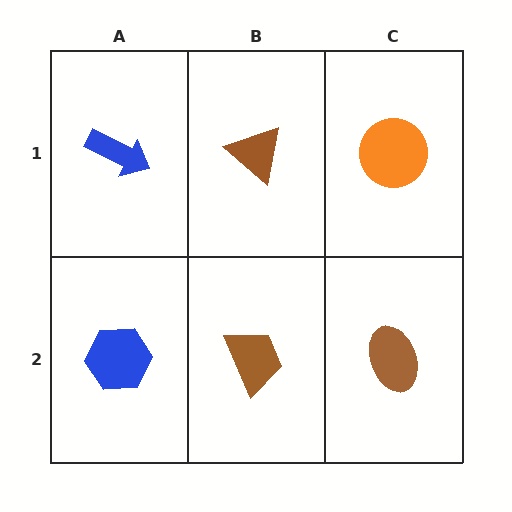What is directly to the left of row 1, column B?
A blue arrow.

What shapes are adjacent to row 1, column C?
A brown ellipse (row 2, column C), a brown triangle (row 1, column B).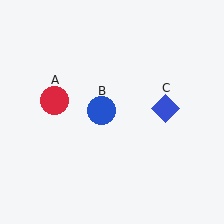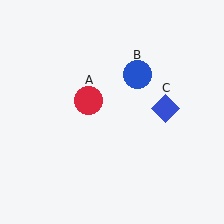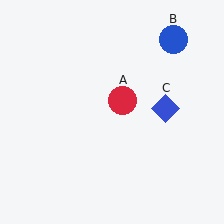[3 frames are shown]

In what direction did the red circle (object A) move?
The red circle (object A) moved right.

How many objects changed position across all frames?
2 objects changed position: red circle (object A), blue circle (object B).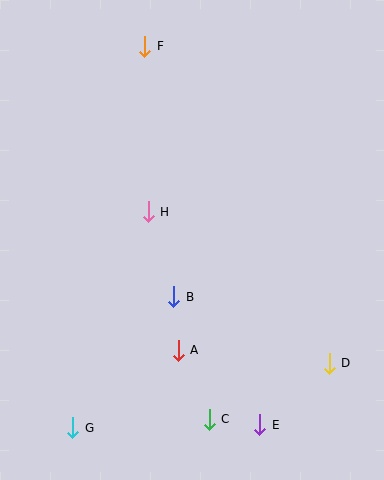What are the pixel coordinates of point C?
Point C is at (209, 419).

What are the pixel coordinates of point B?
Point B is at (174, 297).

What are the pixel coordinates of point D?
Point D is at (329, 363).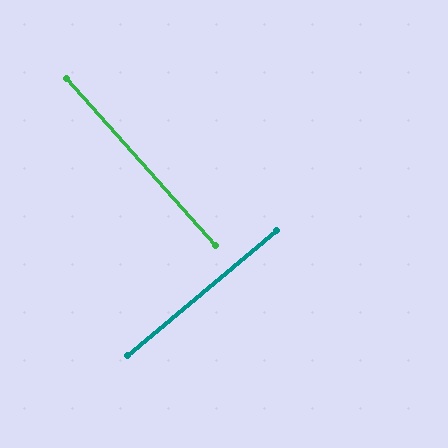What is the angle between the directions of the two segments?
Approximately 88 degrees.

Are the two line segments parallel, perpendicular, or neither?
Perpendicular — they meet at approximately 88°.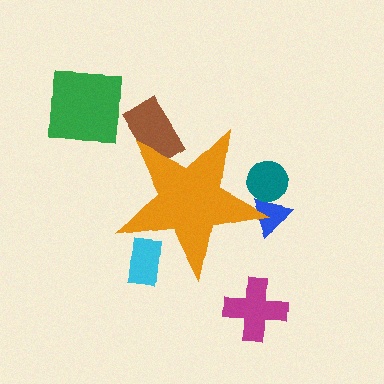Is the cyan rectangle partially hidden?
Yes, the cyan rectangle is partially hidden behind the orange star.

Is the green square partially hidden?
No, the green square is fully visible.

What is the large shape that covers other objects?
An orange star.